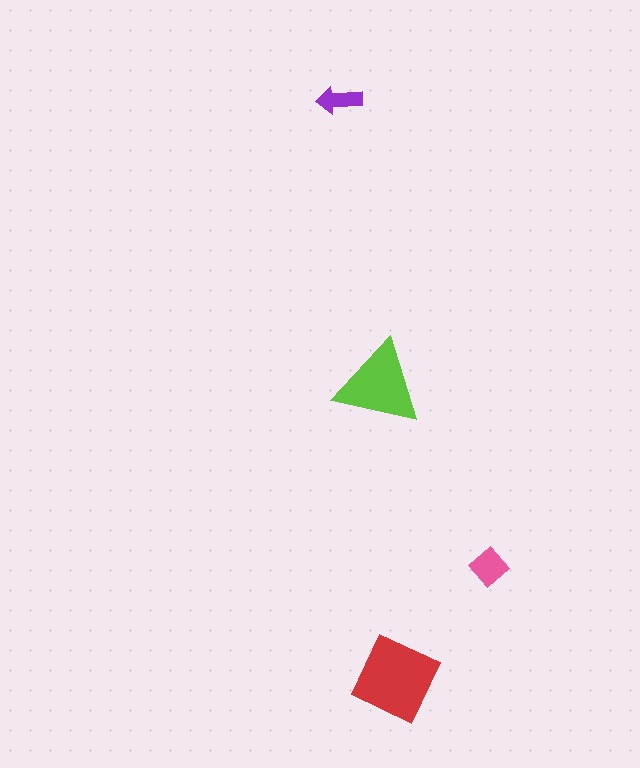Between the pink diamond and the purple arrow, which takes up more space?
The pink diamond.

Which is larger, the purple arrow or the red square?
The red square.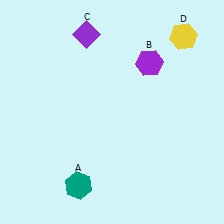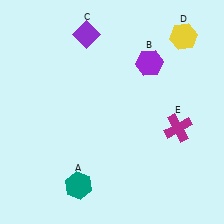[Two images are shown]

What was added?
A magenta cross (E) was added in Image 2.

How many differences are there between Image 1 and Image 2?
There is 1 difference between the two images.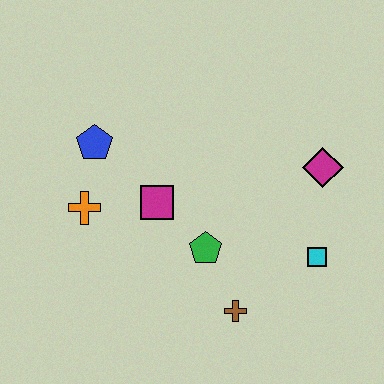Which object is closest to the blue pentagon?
The orange cross is closest to the blue pentagon.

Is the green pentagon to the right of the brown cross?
No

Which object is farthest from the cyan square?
The blue pentagon is farthest from the cyan square.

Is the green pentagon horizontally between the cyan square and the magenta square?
Yes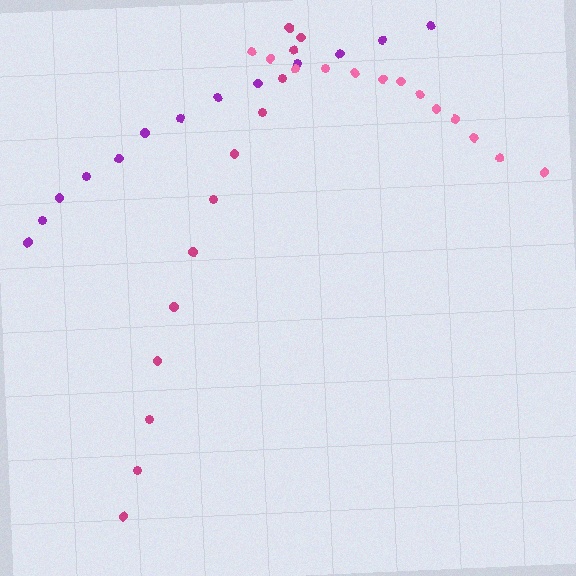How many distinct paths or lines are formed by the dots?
There are 3 distinct paths.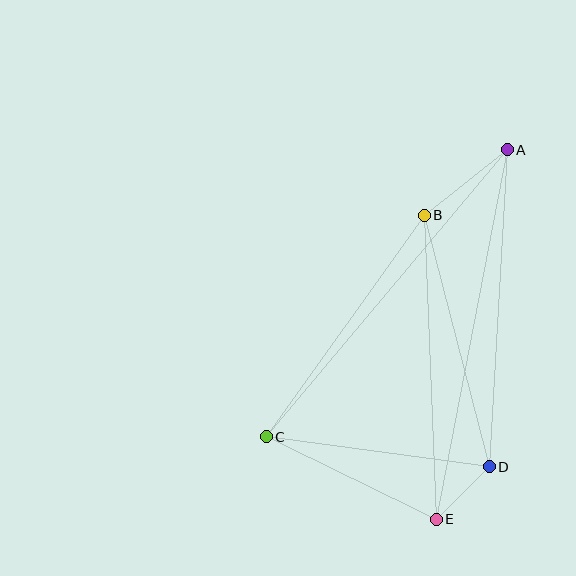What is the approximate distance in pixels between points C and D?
The distance between C and D is approximately 225 pixels.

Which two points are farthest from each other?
Points A and E are farthest from each other.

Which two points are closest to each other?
Points D and E are closest to each other.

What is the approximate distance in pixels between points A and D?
The distance between A and D is approximately 317 pixels.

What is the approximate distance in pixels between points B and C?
The distance between B and C is approximately 272 pixels.